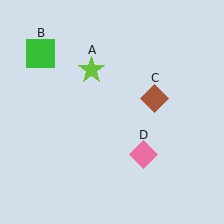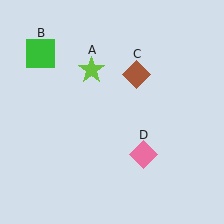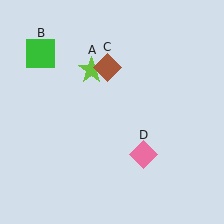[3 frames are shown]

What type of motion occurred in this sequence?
The brown diamond (object C) rotated counterclockwise around the center of the scene.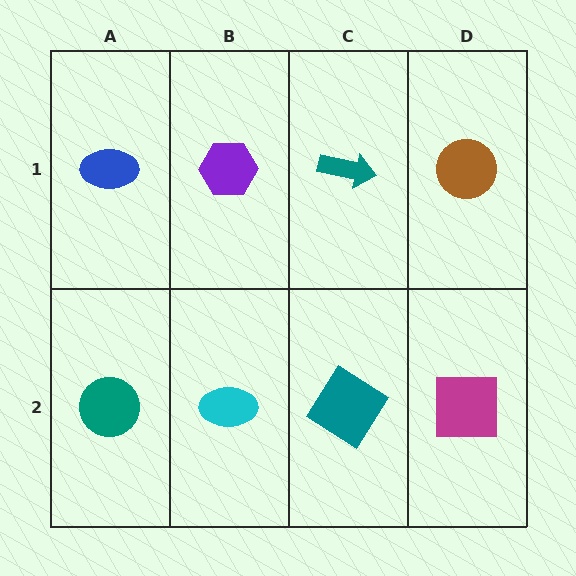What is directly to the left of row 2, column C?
A cyan ellipse.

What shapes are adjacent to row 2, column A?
A blue ellipse (row 1, column A), a cyan ellipse (row 2, column B).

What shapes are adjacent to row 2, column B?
A purple hexagon (row 1, column B), a teal circle (row 2, column A), a teal diamond (row 2, column C).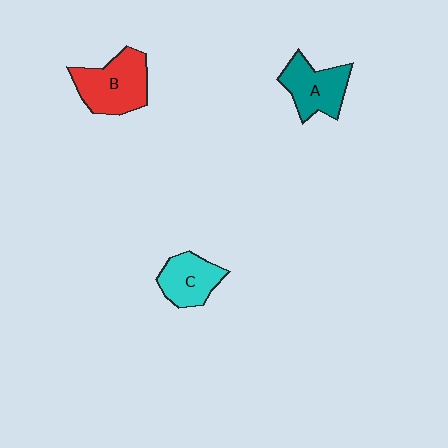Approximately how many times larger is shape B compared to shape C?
Approximately 1.4 times.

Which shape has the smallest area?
Shape C (cyan).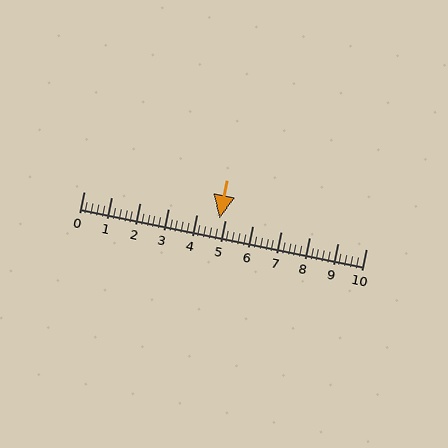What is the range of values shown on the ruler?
The ruler shows values from 0 to 10.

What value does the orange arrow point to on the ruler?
The orange arrow points to approximately 4.8.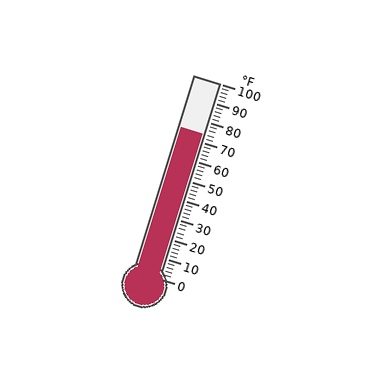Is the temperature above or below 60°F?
The temperature is above 60°F.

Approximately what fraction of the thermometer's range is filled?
The thermometer is filled to approximately 75% of its range.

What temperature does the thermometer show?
The thermometer shows approximately 74°F.